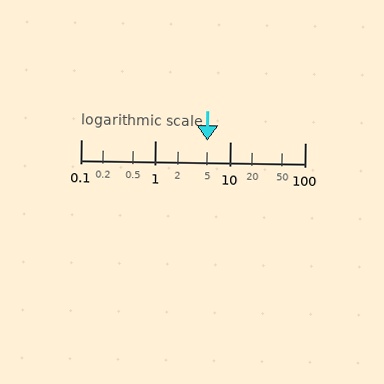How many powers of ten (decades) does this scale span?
The scale spans 3 decades, from 0.1 to 100.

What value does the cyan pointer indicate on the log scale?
The pointer indicates approximately 5.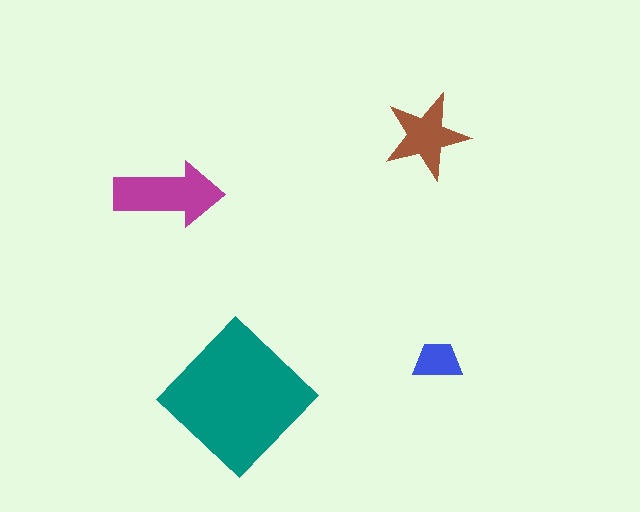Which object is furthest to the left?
The magenta arrow is leftmost.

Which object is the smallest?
The blue trapezoid.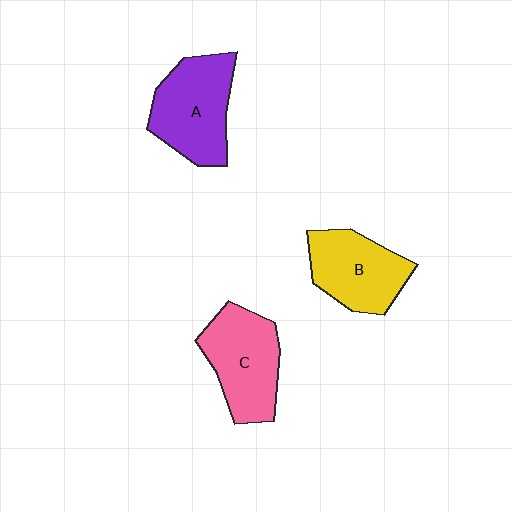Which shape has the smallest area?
Shape B (yellow).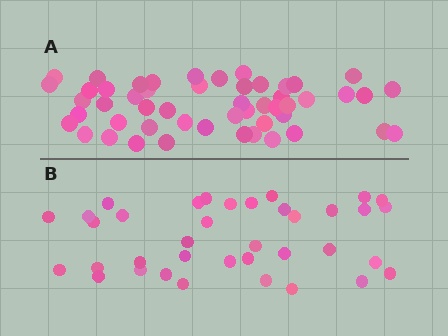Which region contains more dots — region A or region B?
Region A (the top region) has more dots.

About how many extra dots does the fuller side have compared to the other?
Region A has approximately 15 more dots than region B.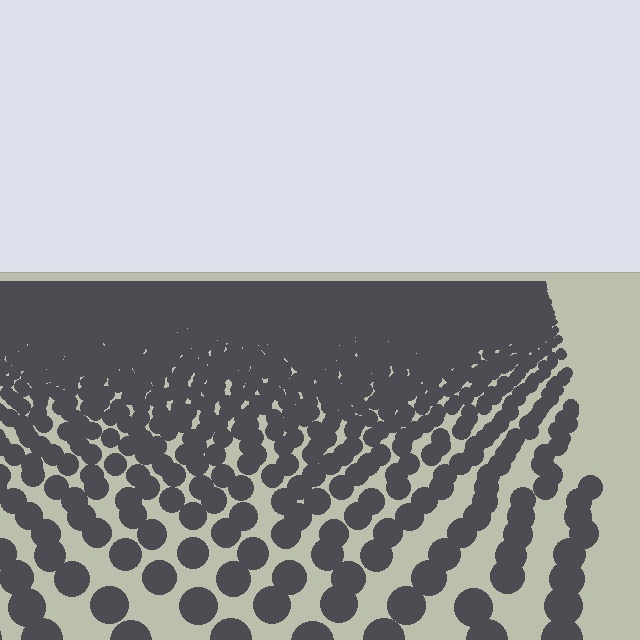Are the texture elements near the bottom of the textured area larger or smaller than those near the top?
Larger. Near the bottom, elements are closer to the viewer and appear at a bigger on-screen size.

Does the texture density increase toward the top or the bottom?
Density increases toward the top.